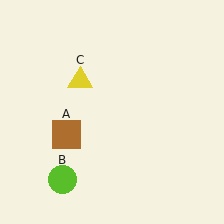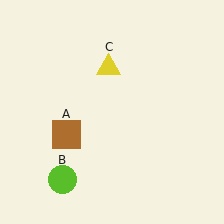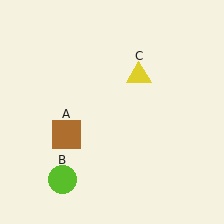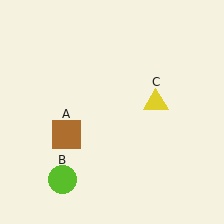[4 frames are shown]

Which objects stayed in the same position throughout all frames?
Brown square (object A) and lime circle (object B) remained stationary.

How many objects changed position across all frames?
1 object changed position: yellow triangle (object C).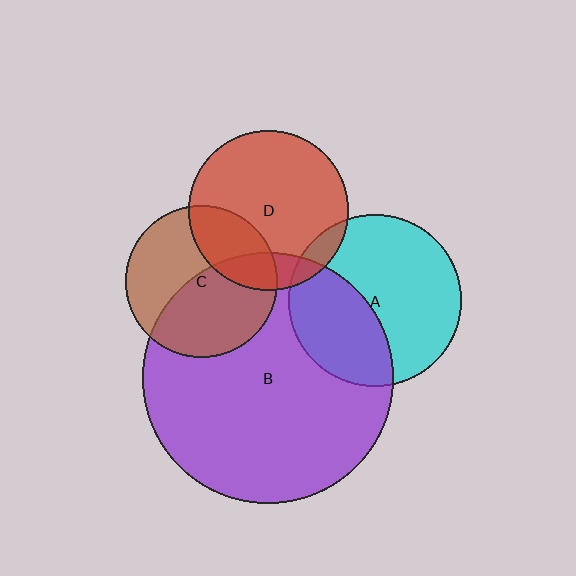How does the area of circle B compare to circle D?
Approximately 2.5 times.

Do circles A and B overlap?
Yes.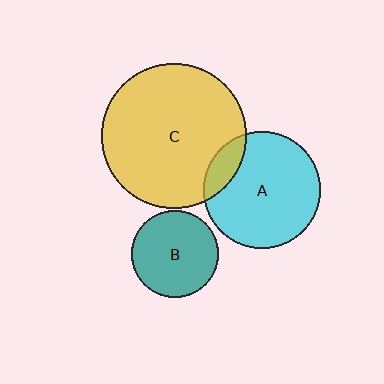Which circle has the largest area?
Circle C (yellow).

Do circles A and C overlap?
Yes.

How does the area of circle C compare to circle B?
Approximately 2.7 times.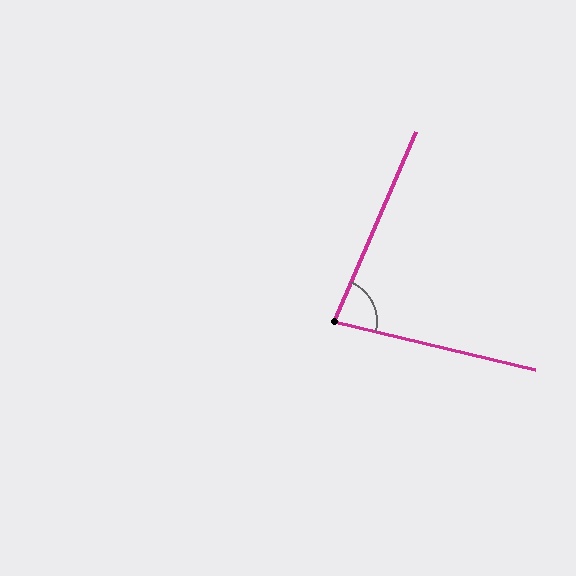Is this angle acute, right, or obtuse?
It is acute.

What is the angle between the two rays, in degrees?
Approximately 80 degrees.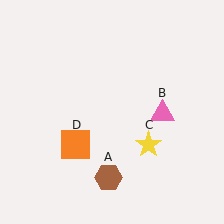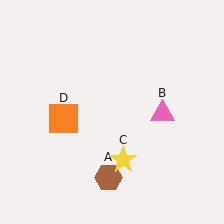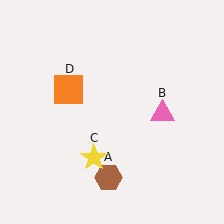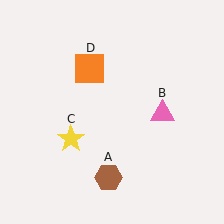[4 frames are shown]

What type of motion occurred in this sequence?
The yellow star (object C), orange square (object D) rotated clockwise around the center of the scene.